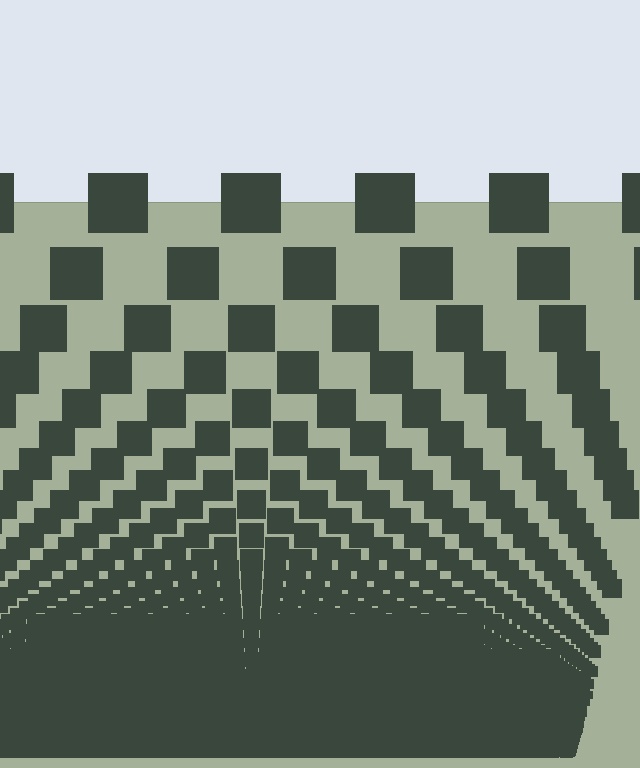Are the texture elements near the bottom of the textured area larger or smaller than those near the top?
Smaller. The gradient is inverted — elements near the bottom are smaller and denser.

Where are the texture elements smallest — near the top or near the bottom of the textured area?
Near the bottom.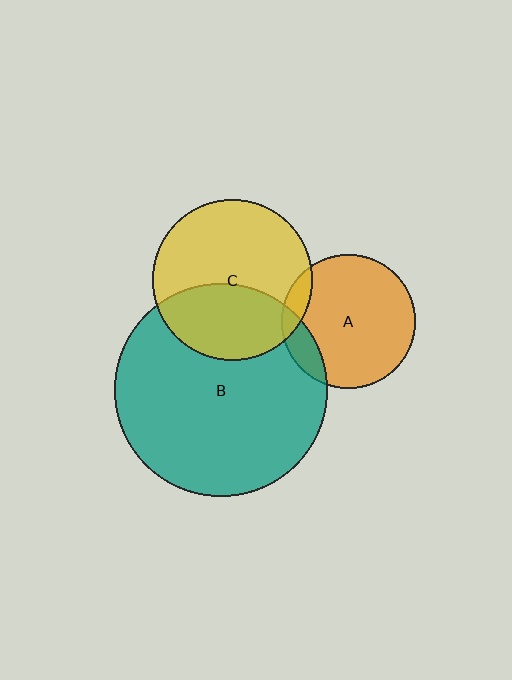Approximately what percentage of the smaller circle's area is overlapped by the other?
Approximately 15%.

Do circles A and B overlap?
Yes.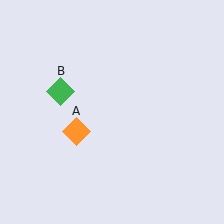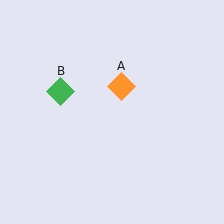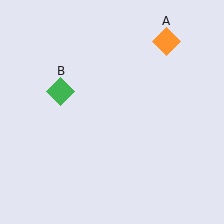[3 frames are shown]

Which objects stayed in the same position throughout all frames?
Green diamond (object B) remained stationary.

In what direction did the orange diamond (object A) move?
The orange diamond (object A) moved up and to the right.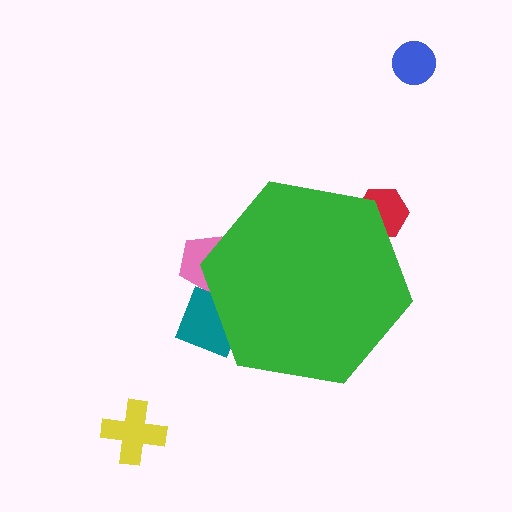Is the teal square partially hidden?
Yes, the teal square is partially hidden behind the green hexagon.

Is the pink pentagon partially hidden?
Yes, the pink pentagon is partially hidden behind the green hexagon.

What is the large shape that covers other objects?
A green hexagon.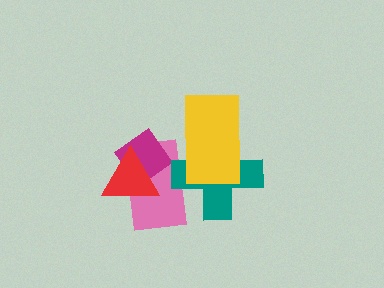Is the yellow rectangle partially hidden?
No, no other shape covers it.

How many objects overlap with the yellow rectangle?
2 objects overlap with the yellow rectangle.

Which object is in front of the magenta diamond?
The red triangle is in front of the magenta diamond.